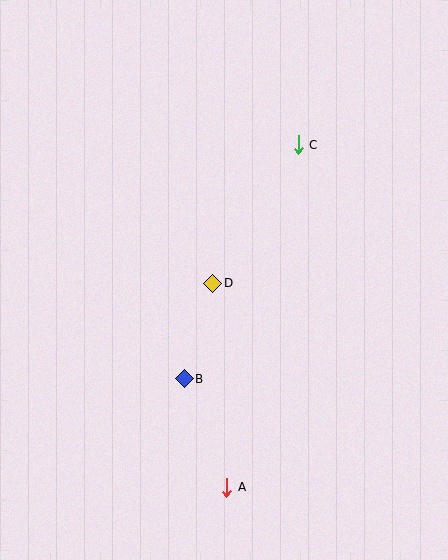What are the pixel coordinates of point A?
Point A is at (227, 487).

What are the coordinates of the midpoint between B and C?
The midpoint between B and C is at (241, 262).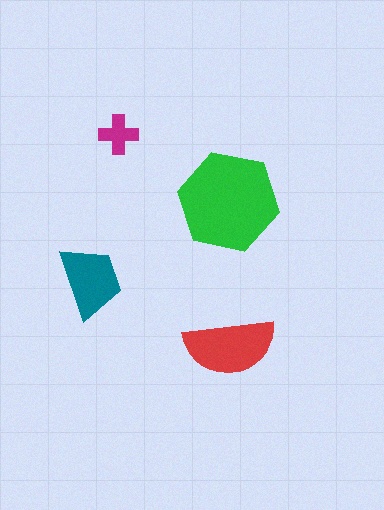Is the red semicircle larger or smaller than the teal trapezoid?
Larger.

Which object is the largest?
The green hexagon.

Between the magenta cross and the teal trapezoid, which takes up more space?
The teal trapezoid.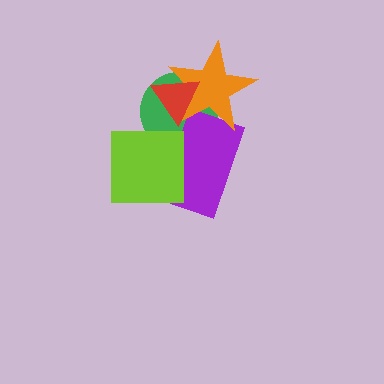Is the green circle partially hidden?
Yes, it is partially covered by another shape.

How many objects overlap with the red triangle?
2 objects overlap with the red triangle.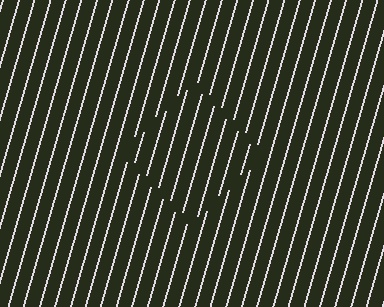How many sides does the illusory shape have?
4 sides — the line-ends trace a square.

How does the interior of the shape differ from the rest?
The interior of the shape contains the same grating, shifted by half a period — the contour is defined by the phase discontinuity where line-ends from the inner and outer gratings abut.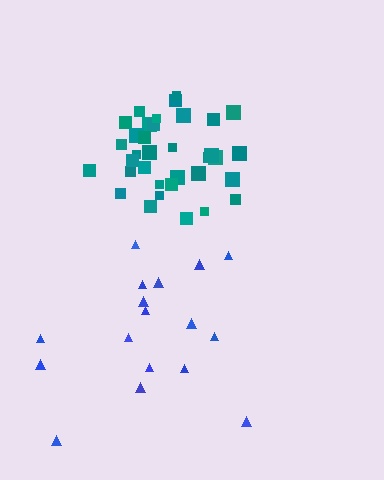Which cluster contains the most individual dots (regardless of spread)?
Teal (35).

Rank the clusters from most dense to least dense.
teal, blue.